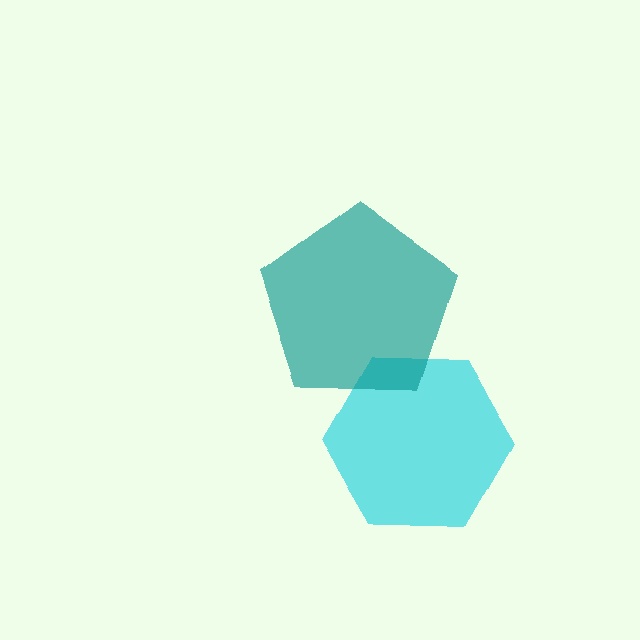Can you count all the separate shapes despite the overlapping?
Yes, there are 2 separate shapes.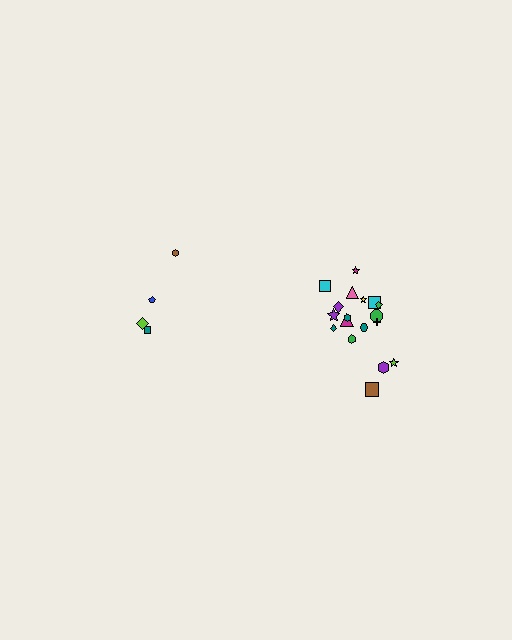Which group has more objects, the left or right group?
The right group.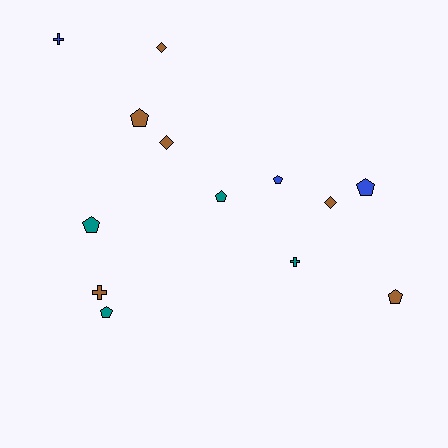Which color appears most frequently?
Brown, with 6 objects.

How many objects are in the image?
There are 13 objects.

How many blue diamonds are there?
There are no blue diamonds.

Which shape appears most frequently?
Pentagon, with 7 objects.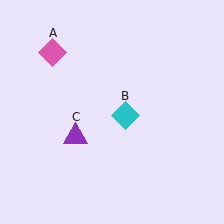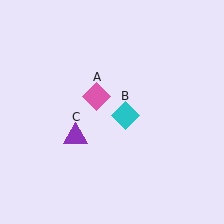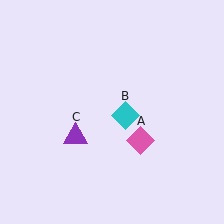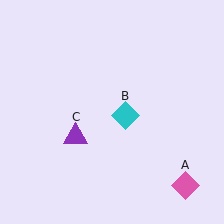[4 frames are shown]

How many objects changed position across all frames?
1 object changed position: pink diamond (object A).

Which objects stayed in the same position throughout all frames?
Cyan diamond (object B) and purple triangle (object C) remained stationary.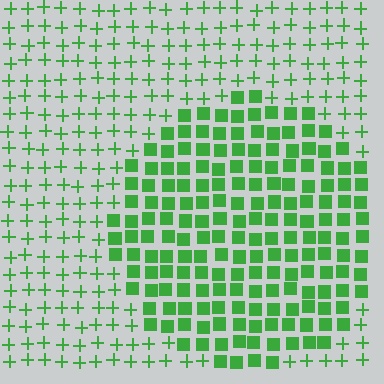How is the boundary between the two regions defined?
The boundary is defined by a change in element shape: squares inside vs. plus signs outside. All elements share the same color and spacing.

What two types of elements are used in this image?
The image uses squares inside the circle region and plus signs outside it.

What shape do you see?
I see a circle.